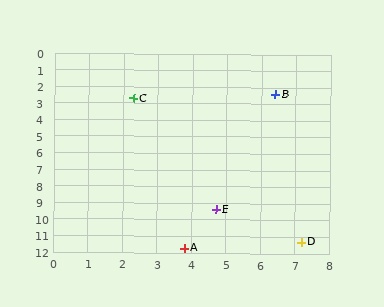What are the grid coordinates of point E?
Point E is at approximately (4.7, 9.4).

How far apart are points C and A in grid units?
Points C and A are about 9.1 grid units apart.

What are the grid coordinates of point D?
Point D is at approximately (7.2, 11.3).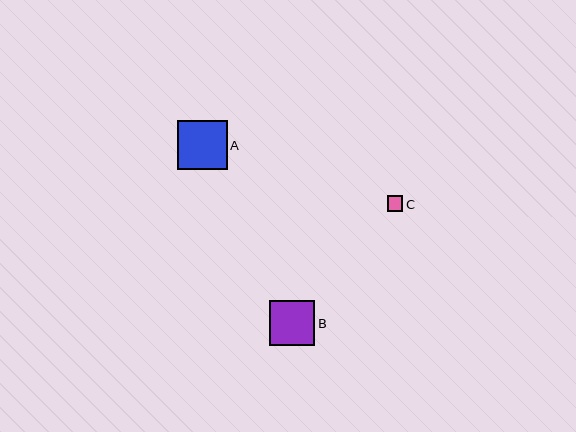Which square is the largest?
Square A is the largest with a size of approximately 50 pixels.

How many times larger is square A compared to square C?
Square A is approximately 3.2 times the size of square C.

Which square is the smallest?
Square C is the smallest with a size of approximately 15 pixels.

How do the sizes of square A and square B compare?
Square A and square B are approximately the same size.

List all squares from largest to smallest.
From largest to smallest: A, B, C.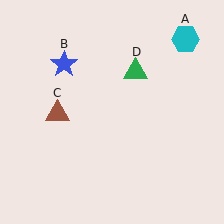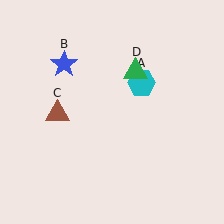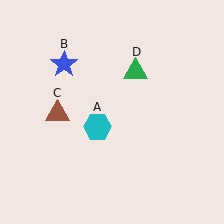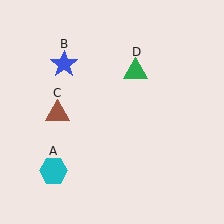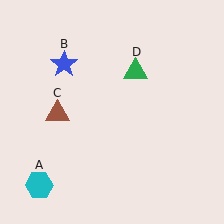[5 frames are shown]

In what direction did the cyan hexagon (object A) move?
The cyan hexagon (object A) moved down and to the left.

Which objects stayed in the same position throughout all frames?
Blue star (object B) and brown triangle (object C) and green triangle (object D) remained stationary.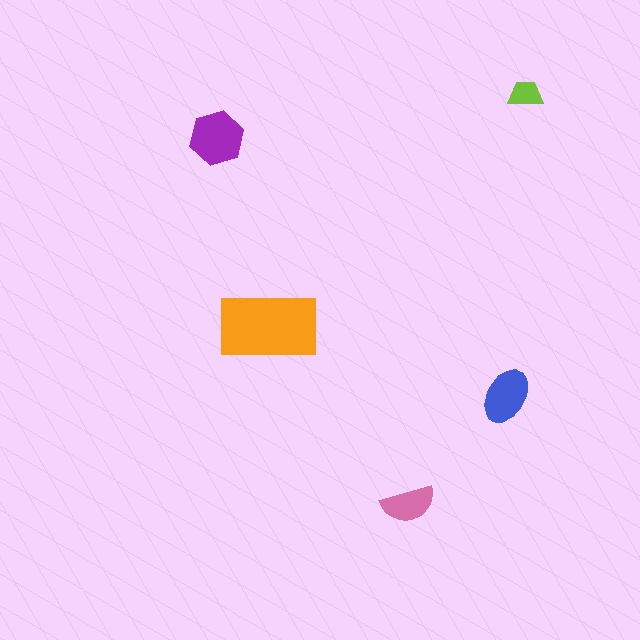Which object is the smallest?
The lime trapezoid.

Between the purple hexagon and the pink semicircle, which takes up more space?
The purple hexagon.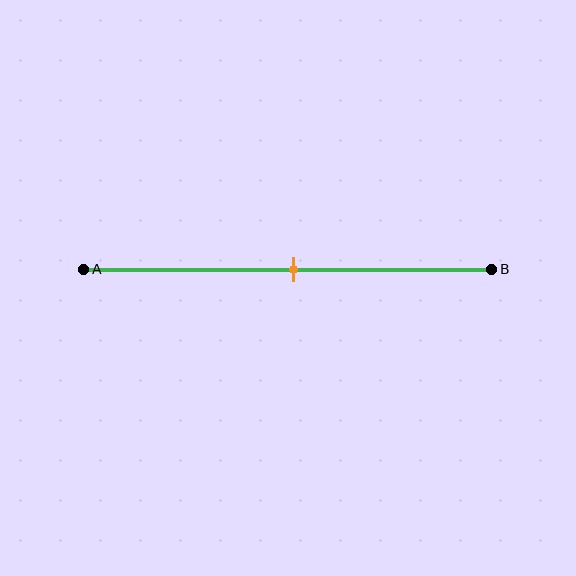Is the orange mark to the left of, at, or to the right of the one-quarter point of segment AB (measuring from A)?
The orange mark is to the right of the one-quarter point of segment AB.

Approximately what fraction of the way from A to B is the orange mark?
The orange mark is approximately 50% of the way from A to B.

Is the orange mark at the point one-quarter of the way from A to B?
No, the mark is at about 50% from A, not at the 25% one-quarter point.